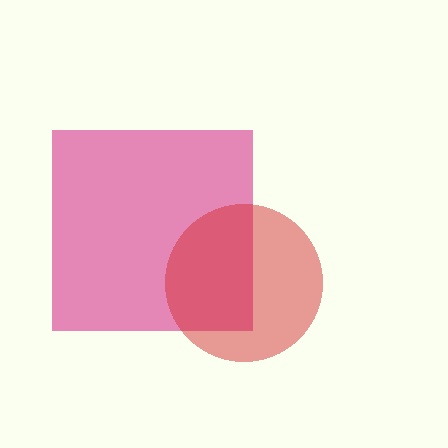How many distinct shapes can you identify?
There are 2 distinct shapes: a magenta square, a red circle.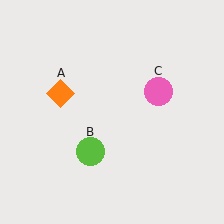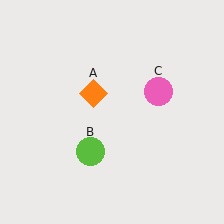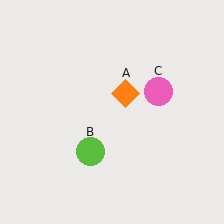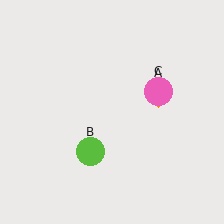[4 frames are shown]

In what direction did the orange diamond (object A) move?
The orange diamond (object A) moved right.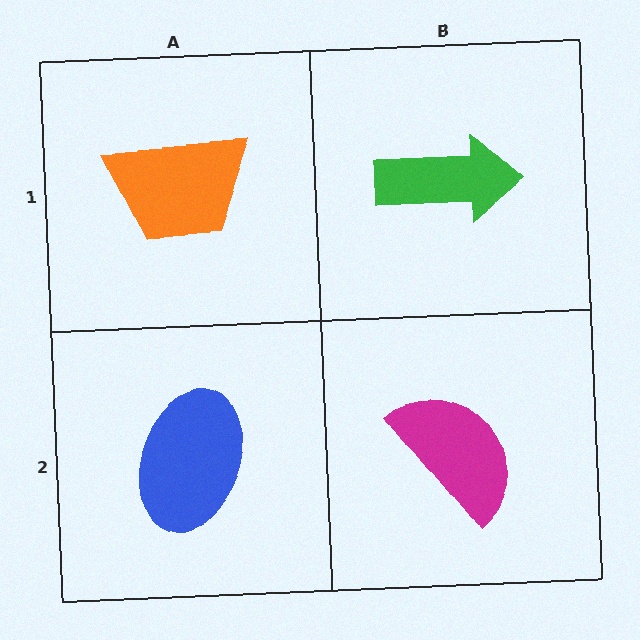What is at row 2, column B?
A magenta semicircle.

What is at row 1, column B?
A green arrow.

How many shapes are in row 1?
2 shapes.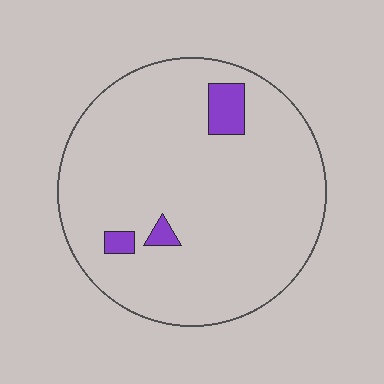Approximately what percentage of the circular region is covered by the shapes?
Approximately 5%.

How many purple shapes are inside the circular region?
3.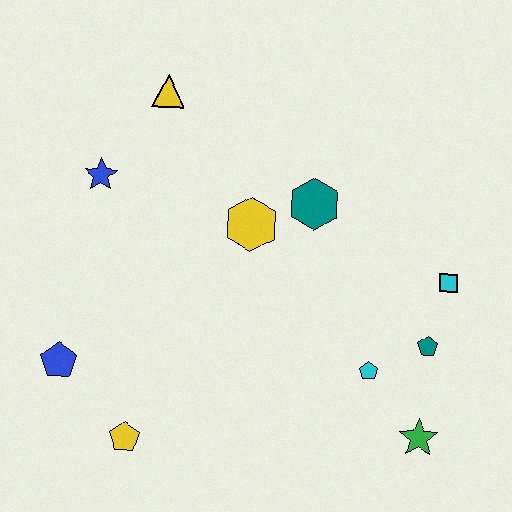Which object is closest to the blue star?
The yellow triangle is closest to the blue star.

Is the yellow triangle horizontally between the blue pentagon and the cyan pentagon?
Yes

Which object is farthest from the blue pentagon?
The cyan square is farthest from the blue pentagon.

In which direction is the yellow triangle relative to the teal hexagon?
The yellow triangle is to the left of the teal hexagon.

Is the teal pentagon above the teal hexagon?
No